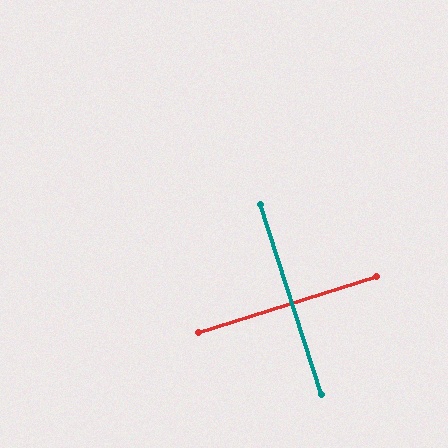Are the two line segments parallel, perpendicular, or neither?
Perpendicular — they meet at approximately 89°.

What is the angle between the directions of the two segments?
Approximately 89 degrees.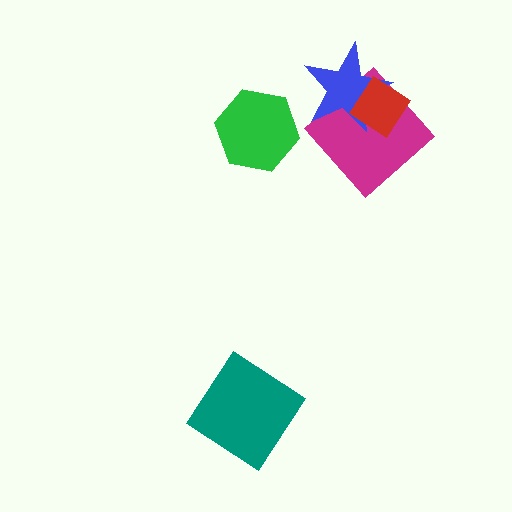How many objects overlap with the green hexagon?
0 objects overlap with the green hexagon.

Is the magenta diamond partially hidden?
Yes, it is partially covered by another shape.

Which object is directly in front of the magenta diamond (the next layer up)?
The blue star is directly in front of the magenta diamond.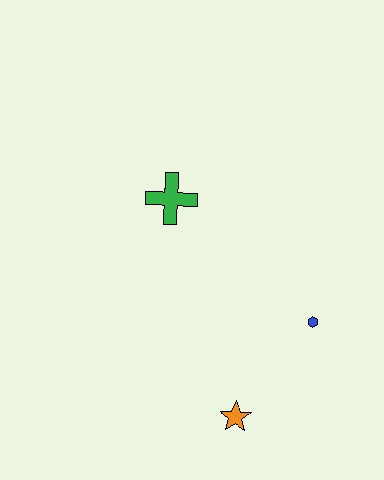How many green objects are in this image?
There is 1 green object.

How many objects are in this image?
There are 3 objects.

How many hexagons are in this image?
There is 1 hexagon.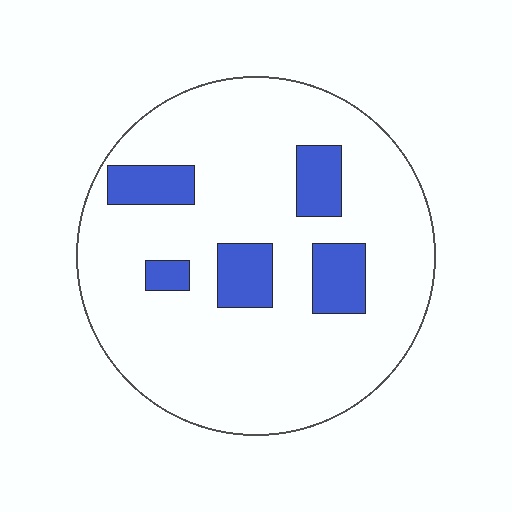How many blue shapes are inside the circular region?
5.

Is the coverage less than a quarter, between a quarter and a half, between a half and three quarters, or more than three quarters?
Less than a quarter.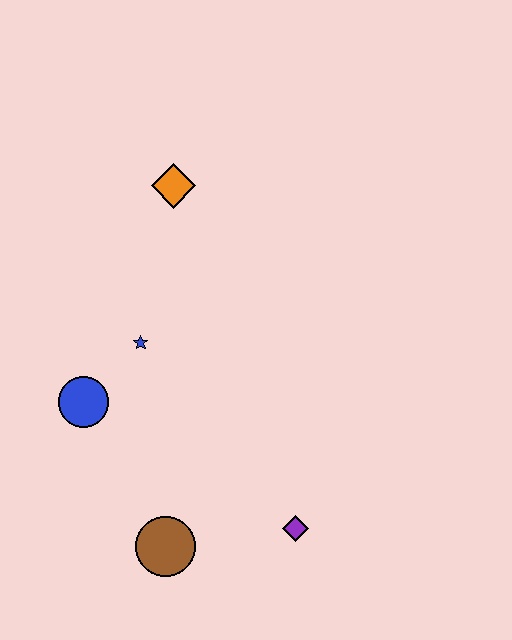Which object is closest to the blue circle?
The blue star is closest to the blue circle.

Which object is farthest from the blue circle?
The purple diamond is farthest from the blue circle.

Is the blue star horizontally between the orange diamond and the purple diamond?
No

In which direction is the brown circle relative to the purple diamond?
The brown circle is to the left of the purple diamond.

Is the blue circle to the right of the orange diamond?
No